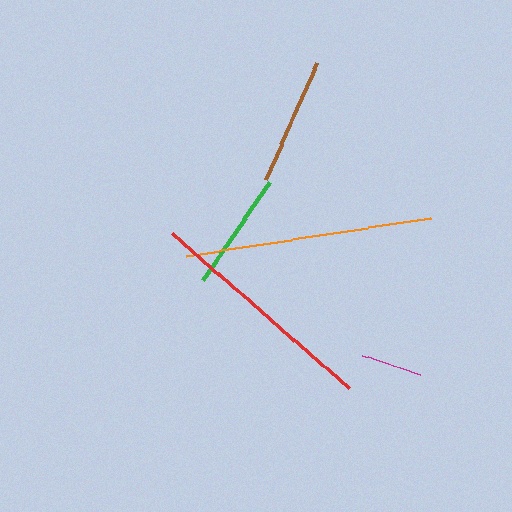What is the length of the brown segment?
The brown segment is approximately 128 pixels long.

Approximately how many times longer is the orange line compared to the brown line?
The orange line is approximately 1.9 times the length of the brown line.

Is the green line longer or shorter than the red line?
The red line is longer than the green line.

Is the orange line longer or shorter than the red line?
The orange line is longer than the red line.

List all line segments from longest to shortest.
From longest to shortest: orange, red, brown, green, magenta.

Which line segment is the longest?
The orange line is the longest at approximately 247 pixels.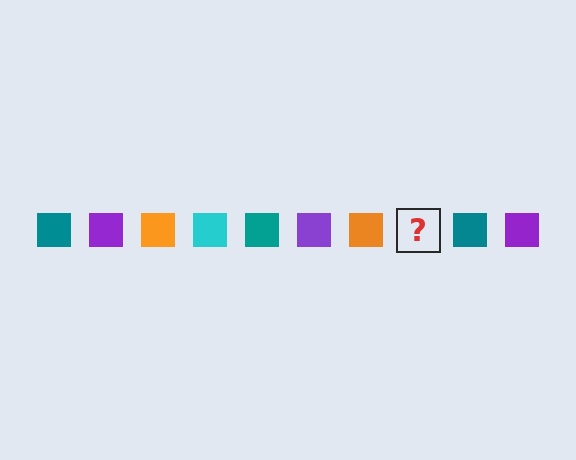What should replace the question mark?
The question mark should be replaced with a cyan square.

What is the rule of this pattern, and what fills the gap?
The rule is that the pattern cycles through teal, purple, orange, cyan squares. The gap should be filled with a cyan square.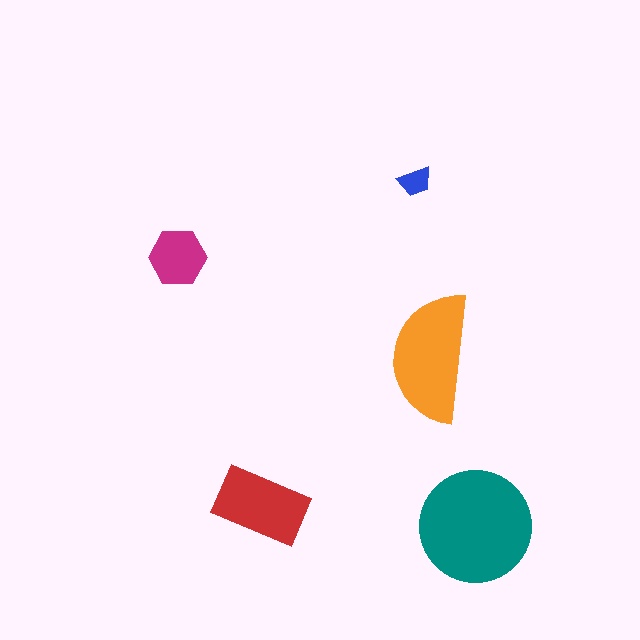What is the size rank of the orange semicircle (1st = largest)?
2nd.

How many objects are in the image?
There are 5 objects in the image.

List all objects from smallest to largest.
The blue trapezoid, the magenta hexagon, the red rectangle, the orange semicircle, the teal circle.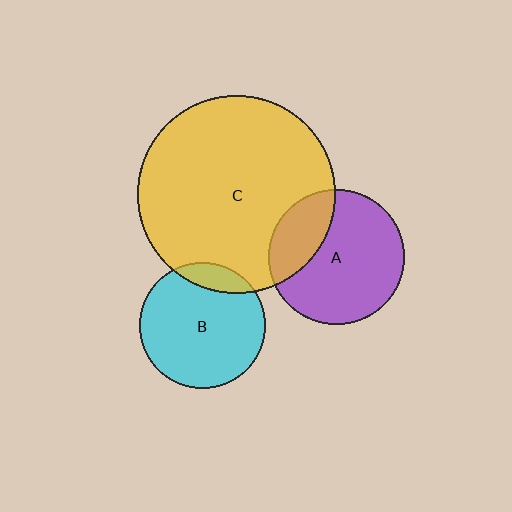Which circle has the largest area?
Circle C (yellow).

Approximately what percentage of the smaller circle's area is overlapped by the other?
Approximately 25%.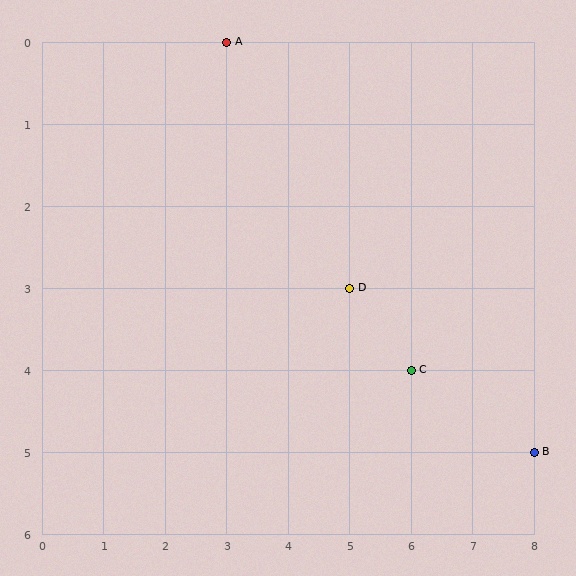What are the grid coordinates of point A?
Point A is at grid coordinates (3, 0).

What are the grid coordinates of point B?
Point B is at grid coordinates (8, 5).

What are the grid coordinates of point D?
Point D is at grid coordinates (5, 3).